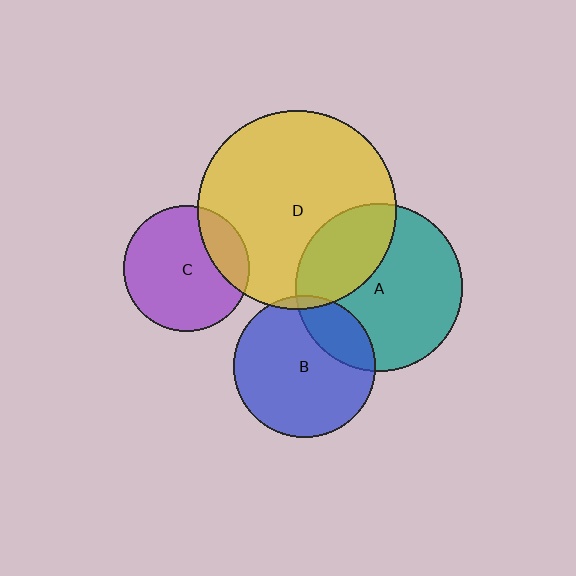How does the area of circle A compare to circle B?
Approximately 1.4 times.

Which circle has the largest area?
Circle D (yellow).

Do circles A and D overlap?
Yes.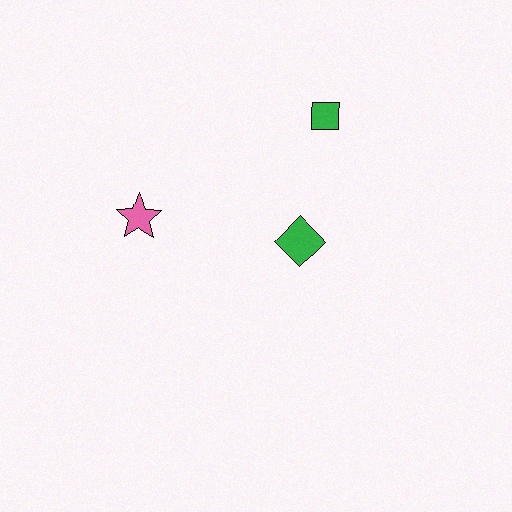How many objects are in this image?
There are 3 objects.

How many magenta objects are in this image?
There are no magenta objects.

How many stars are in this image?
There is 1 star.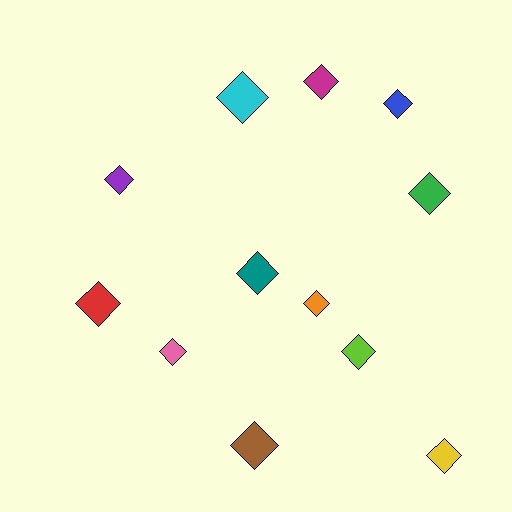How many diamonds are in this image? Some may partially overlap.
There are 12 diamonds.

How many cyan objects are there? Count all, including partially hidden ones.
There is 1 cyan object.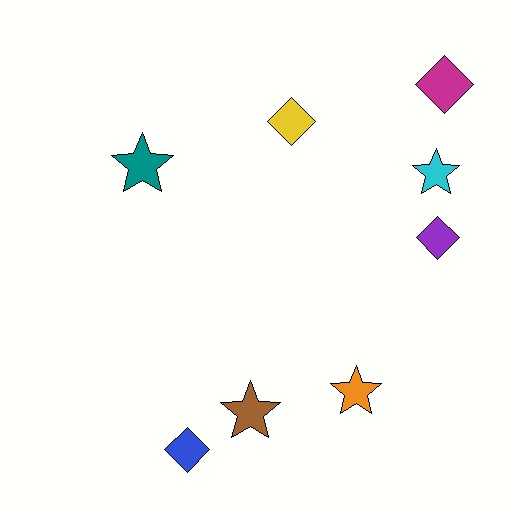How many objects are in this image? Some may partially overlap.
There are 8 objects.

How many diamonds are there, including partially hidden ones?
There are 4 diamonds.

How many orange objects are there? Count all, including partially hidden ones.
There is 1 orange object.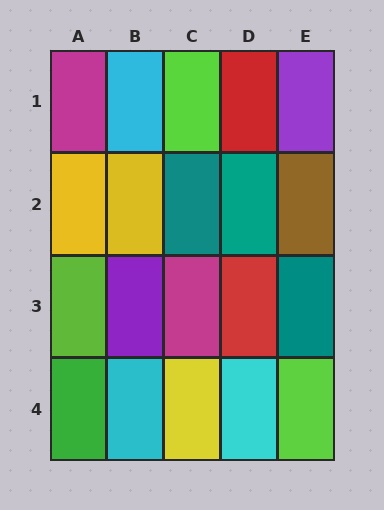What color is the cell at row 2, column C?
Teal.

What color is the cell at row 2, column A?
Yellow.